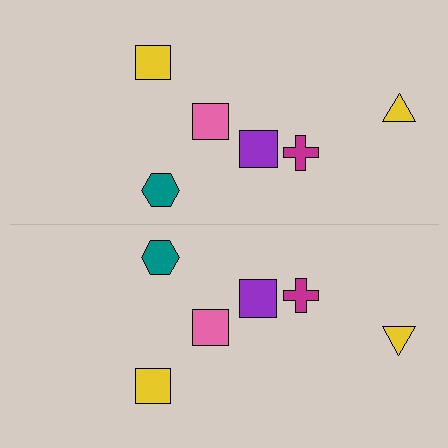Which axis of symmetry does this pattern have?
The pattern has a horizontal axis of symmetry running through the center of the image.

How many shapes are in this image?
There are 12 shapes in this image.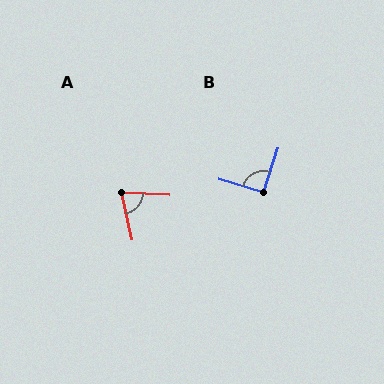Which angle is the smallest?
A, at approximately 75 degrees.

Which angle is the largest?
B, at approximately 91 degrees.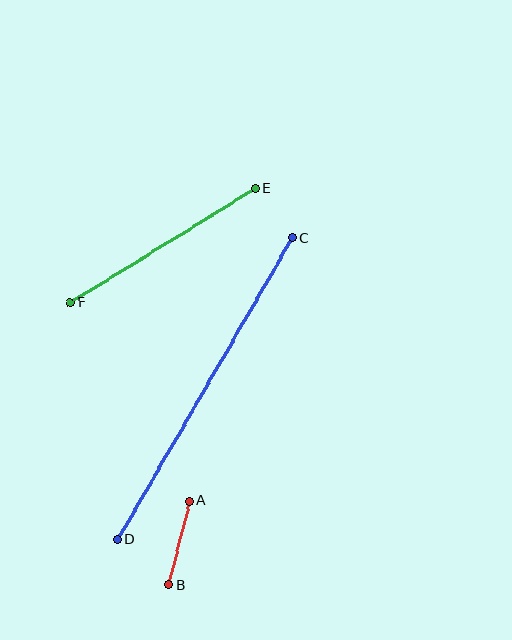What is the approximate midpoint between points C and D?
The midpoint is at approximately (205, 389) pixels.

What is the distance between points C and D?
The distance is approximately 349 pixels.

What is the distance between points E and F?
The distance is approximately 217 pixels.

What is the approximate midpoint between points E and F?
The midpoint is at approximately (163, 246) pixels.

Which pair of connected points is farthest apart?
Points C and D are farthest apart.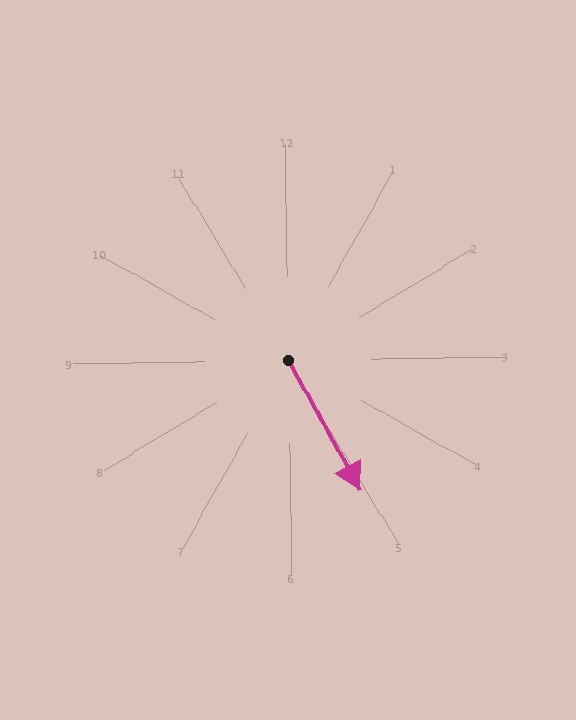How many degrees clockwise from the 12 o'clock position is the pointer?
Approximately 152 degrees.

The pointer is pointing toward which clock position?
Roughly 5 o'clock.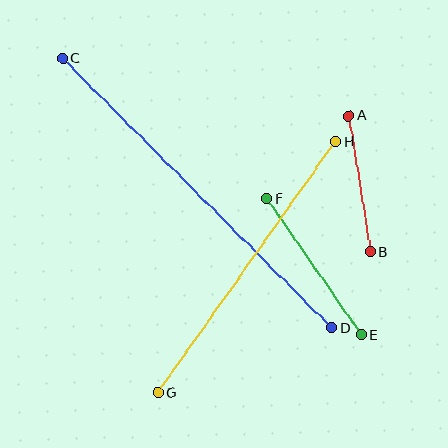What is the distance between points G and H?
The distance is approximately 307 pixels.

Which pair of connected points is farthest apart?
Points C and D are farthest apart.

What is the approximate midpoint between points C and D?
The midpoint is at approximately (197, 193) pixels.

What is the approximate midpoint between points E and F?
The midpoint is at approximately (314, 267) pixels.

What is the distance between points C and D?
The distance is approximately 381 pixels.